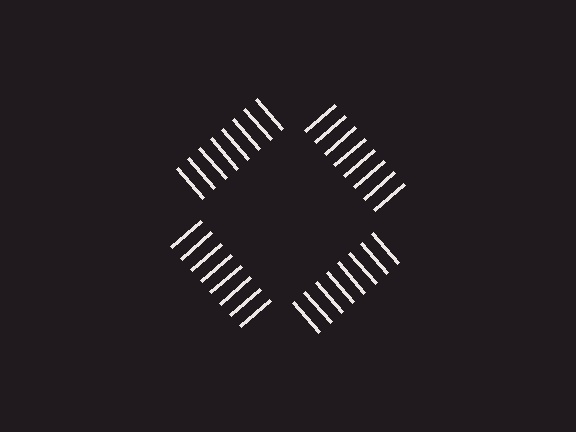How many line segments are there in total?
32 — 8 along each of the 4 edges.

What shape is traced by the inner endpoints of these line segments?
An illusory square — the line segments terminate on its edges but no continuous stroke is drawn.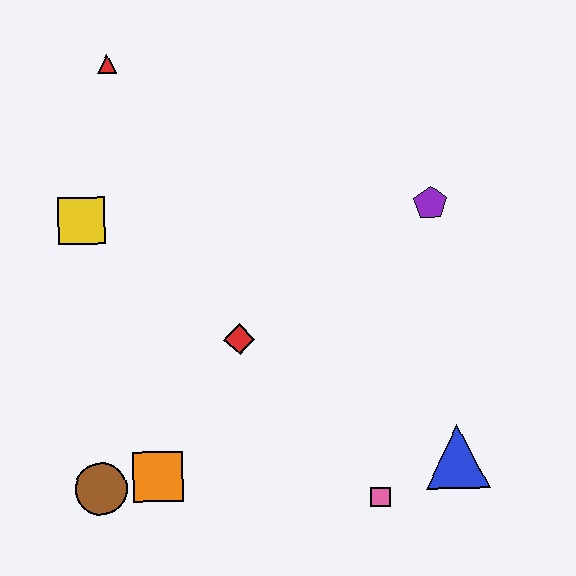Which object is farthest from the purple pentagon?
The brown circle is farthest from the purple pentagon.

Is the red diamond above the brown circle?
Yes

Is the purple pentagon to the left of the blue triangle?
Yes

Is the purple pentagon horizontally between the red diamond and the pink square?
No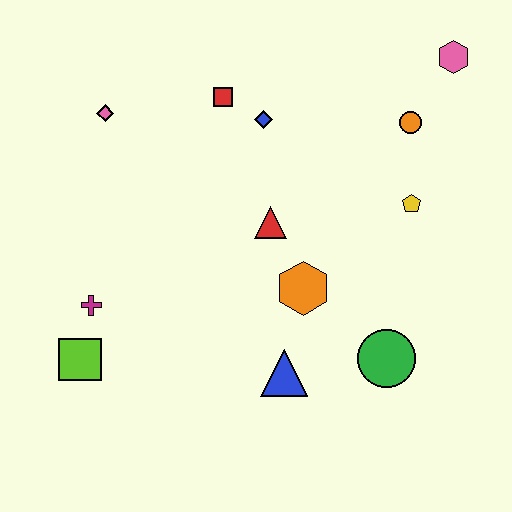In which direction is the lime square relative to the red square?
The lime square is below the red square.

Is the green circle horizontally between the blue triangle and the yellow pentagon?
Yes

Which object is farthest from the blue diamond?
The lime square is farthest from the blue diamond.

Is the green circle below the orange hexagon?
Yes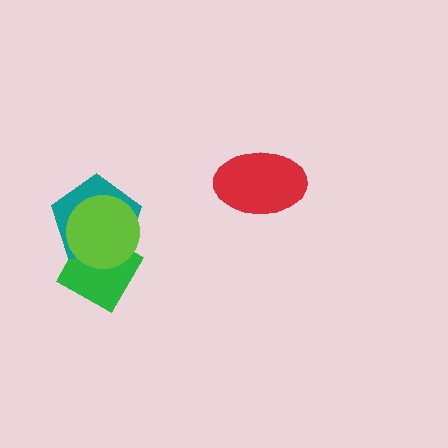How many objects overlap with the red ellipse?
0 objects overlap with the red ellipse.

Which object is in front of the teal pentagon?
The lime circle is in front of the teal pentagon.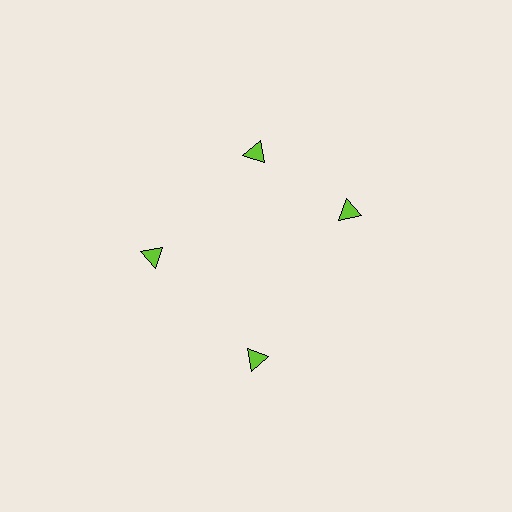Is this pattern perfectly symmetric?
No. The 4 lime triangles are arranged in a ring, but one element near the 3 o'clock position is rotated out of alignment along the ring, breaking the 4-fold rotational symmetry.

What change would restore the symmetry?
The symmetry would be restored by rotating it back into even spacing with its neighbors so that all 4 triangles sit at equal angles and equal distance from the center.